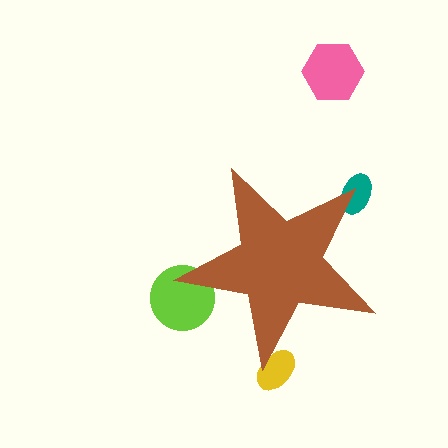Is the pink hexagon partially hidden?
No, the pink hexagon is fully visible.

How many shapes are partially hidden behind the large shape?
4 shapes are partially hidden.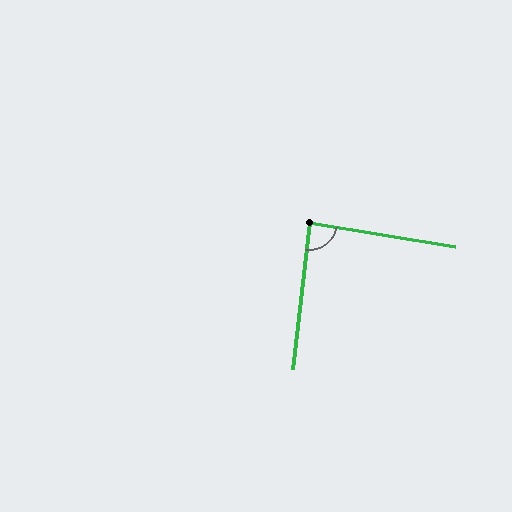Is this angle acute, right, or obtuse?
It is approximately a right angle.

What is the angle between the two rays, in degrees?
Approximately 87 degrees.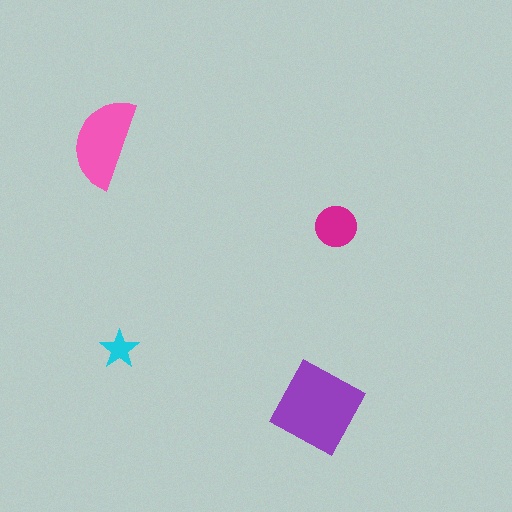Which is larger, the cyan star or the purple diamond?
The purple diamond.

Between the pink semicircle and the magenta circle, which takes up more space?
The pink semicircle.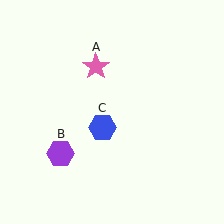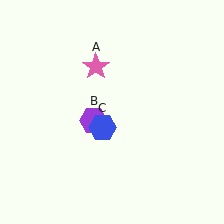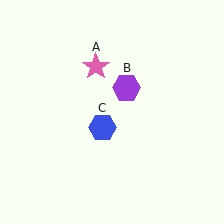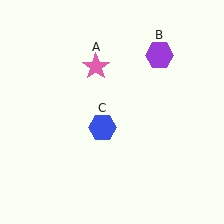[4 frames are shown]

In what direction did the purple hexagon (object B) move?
The purple hexagon (object B) moved up and to the right.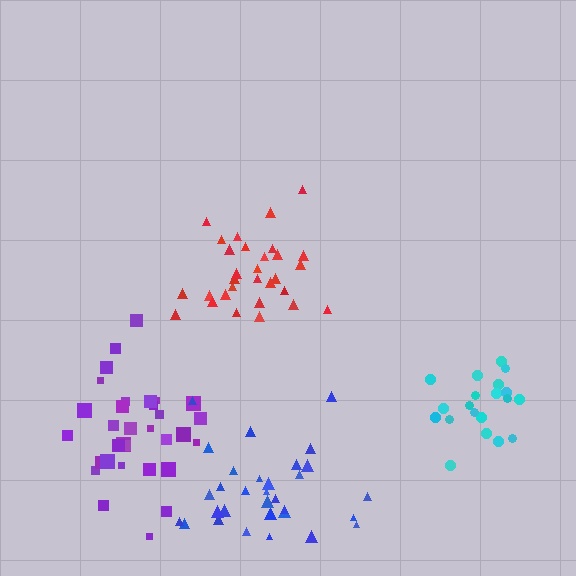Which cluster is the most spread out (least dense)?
Blue.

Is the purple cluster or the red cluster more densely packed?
Red.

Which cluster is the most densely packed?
Cyan.